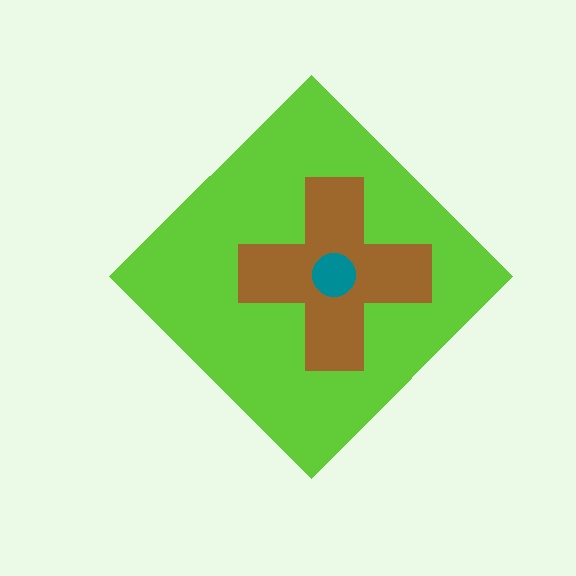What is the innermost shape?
The teal circle.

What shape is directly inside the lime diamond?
The brown cross.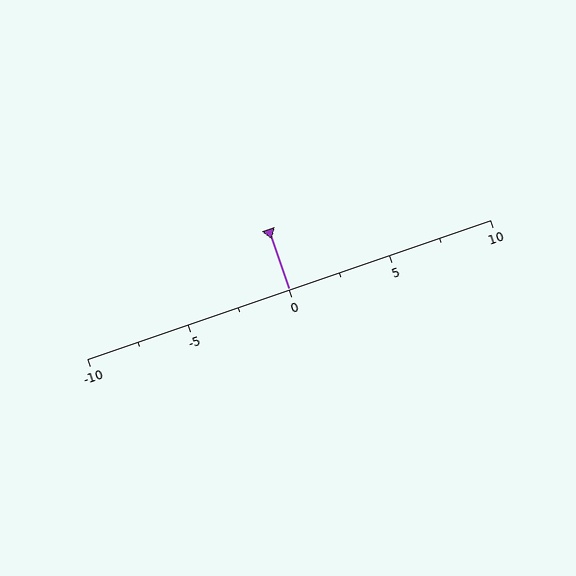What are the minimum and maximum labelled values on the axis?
The axis runs from -10 to 10.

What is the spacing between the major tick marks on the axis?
The major ticks are spaced 5 apart.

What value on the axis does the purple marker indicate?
The marker indicates approximately 0.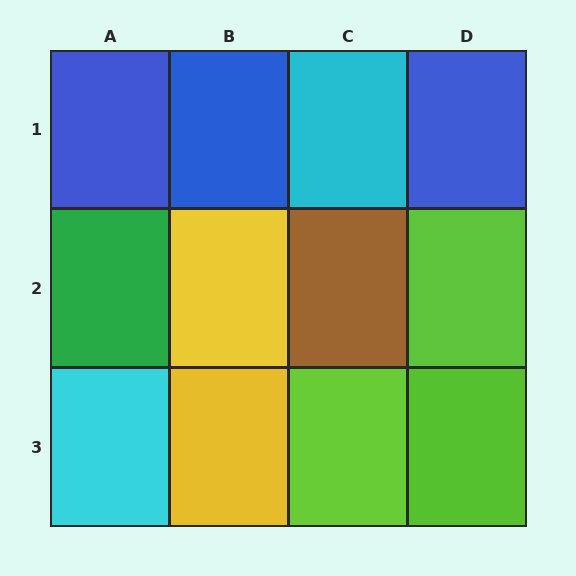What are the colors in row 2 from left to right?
Green, yellow, brown, lime.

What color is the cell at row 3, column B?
Yellow.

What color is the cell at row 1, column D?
Blue.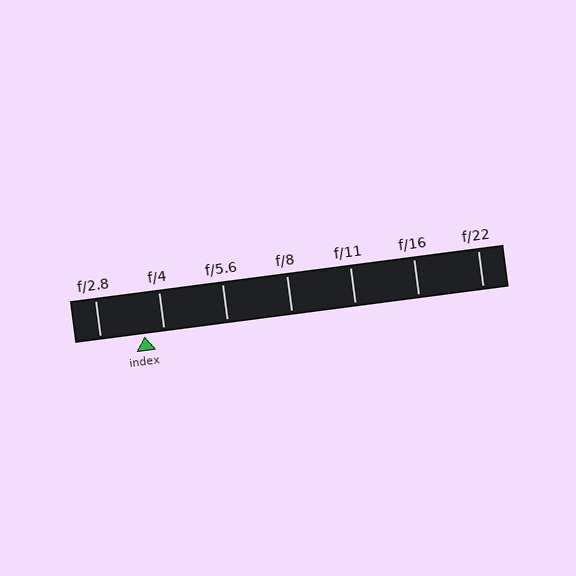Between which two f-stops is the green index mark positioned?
The index mark is between f/2.8 and f/4.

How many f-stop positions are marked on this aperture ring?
There are 7 f-stop positions marked.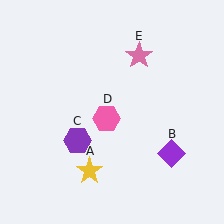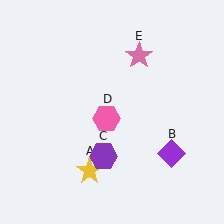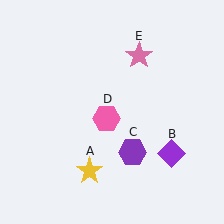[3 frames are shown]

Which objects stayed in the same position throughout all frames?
Yellow star (object A) and purple diamond (object B) and pink hexagon (object D) and pink star (object E) remained stationary.